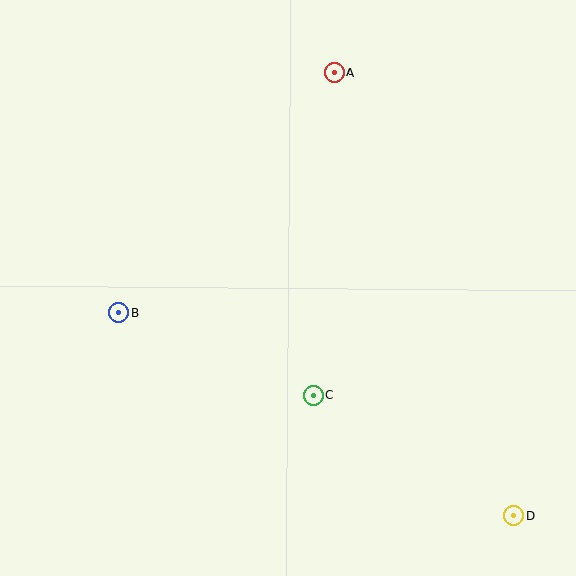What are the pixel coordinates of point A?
Point A is at (334, 73).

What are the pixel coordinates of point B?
Point B is at (118, 312).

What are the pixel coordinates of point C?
Point C is at (313, 396).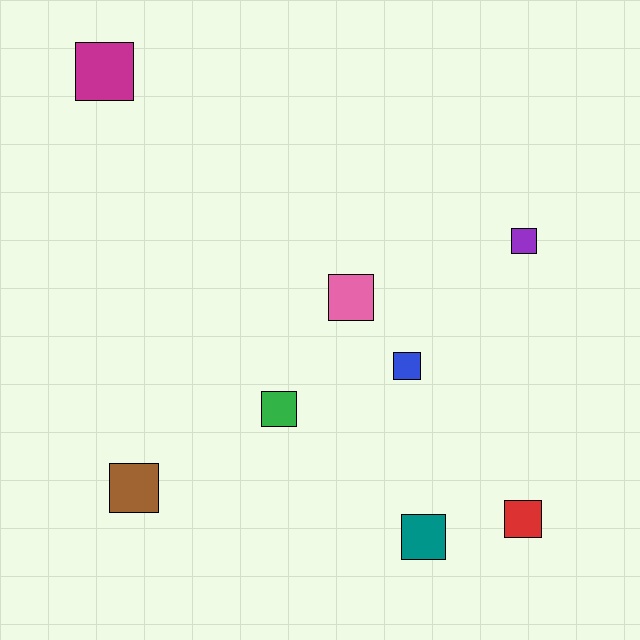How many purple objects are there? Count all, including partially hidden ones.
There is 1 purple object.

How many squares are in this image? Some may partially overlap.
There are 8 squares.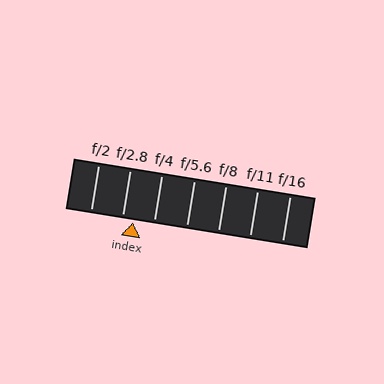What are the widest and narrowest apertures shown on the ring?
The widest aperture shown is f/2 and the narrowest is f/16.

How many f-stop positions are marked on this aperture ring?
There are 7 f-stop positions marked.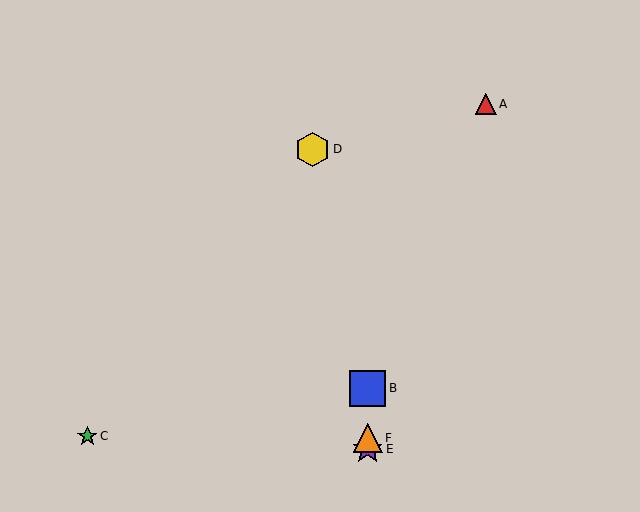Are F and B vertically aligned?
Yes, both are at x≈368.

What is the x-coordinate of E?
Object E is at x≈368.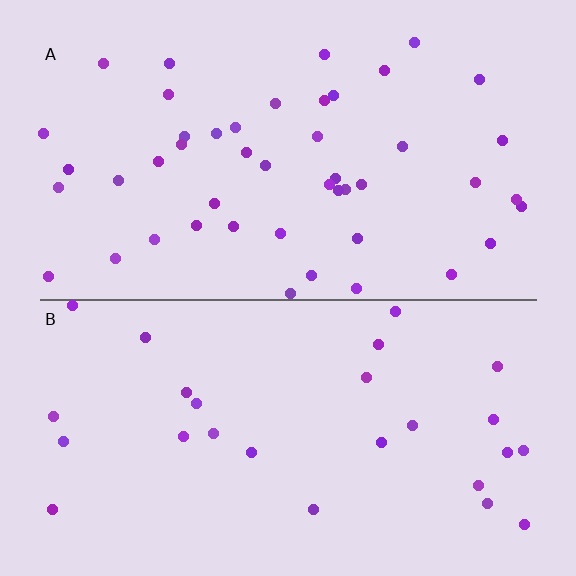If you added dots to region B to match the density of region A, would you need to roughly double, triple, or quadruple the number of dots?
Approximately double.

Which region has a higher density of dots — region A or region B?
A (the top).